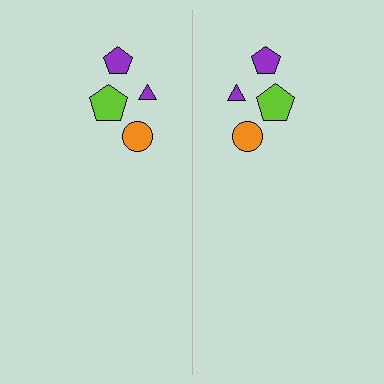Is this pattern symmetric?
Yes, this pattern has bilateral (reflection) symmetry.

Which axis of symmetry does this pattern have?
The pattern has a vertical axis of symmetry running through the center of the image.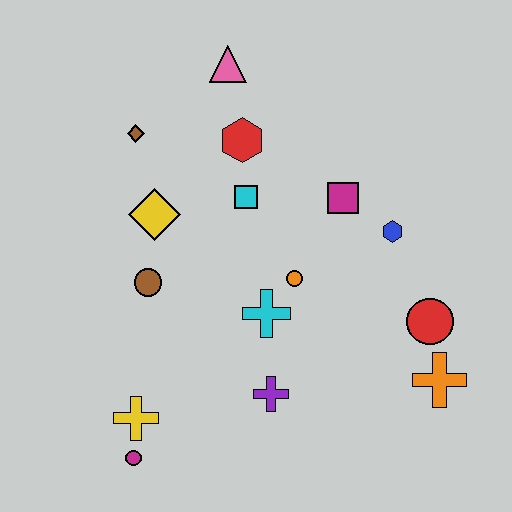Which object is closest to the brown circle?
The yellow diamond is closest to the brown circle.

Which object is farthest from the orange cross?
The brown diamond is farthest from the orange cross.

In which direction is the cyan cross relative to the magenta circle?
The cyan cross is above the magenta circle.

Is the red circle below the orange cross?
No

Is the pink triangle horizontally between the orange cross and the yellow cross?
Yes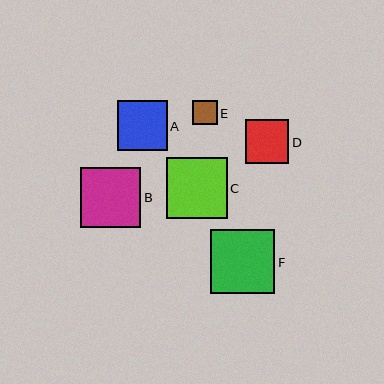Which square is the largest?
Square F is the largest with a size of approximately 64 pixels.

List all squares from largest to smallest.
From largest to smallest: F, C, B, A, D, E.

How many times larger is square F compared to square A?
Square F is approximately 1.3 times the size of square A.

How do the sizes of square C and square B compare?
Square C and square B are approximately the same size.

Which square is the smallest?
Square E is the smallest with a size of approximately 25 pixels.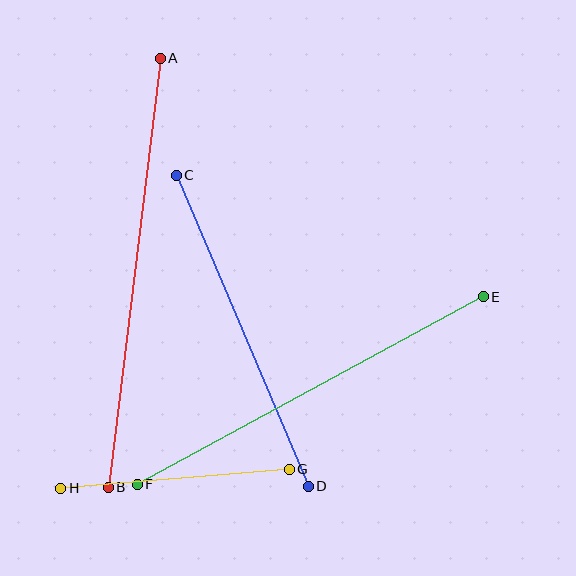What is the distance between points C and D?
The distance is approximately 338 pixels.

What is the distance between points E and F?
The distance is approximately 394 pixels.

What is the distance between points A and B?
The distance is approximately 432 pixels.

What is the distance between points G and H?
The distance is approximately 229 pixels.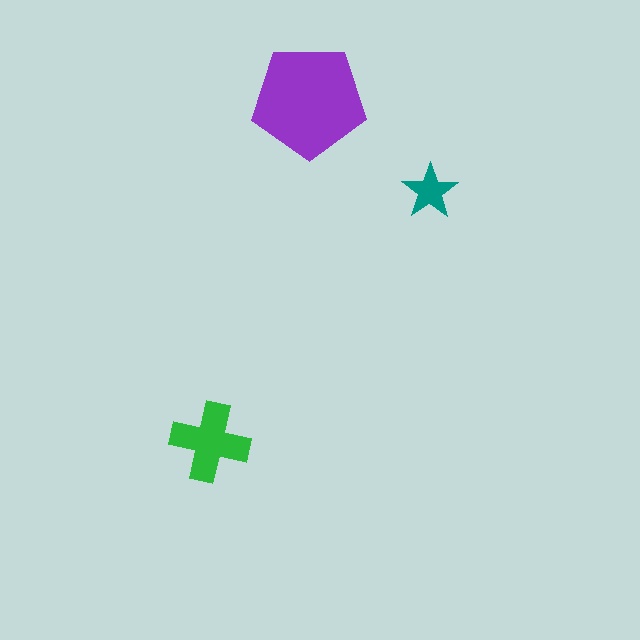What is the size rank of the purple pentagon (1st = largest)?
1st.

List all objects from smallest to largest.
The teal star, the green cross, the purple pentagon.